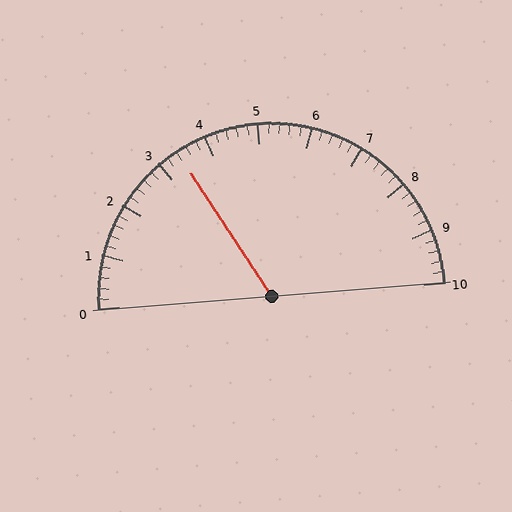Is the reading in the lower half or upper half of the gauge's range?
The reading is in the lower half of the range (0 to 10).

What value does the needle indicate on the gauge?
The needle indicates approximately 3.4.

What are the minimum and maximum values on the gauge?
The gauge ranges from 0 to 10.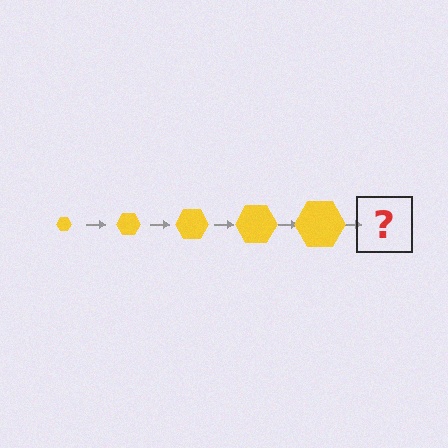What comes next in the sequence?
The next element should be a yellow hexagon, larger than the previous one.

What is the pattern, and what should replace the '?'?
The pattern is that the hexagon gets progressively larger each step. The '?' should be a yellow hexagon, larger than the previous one.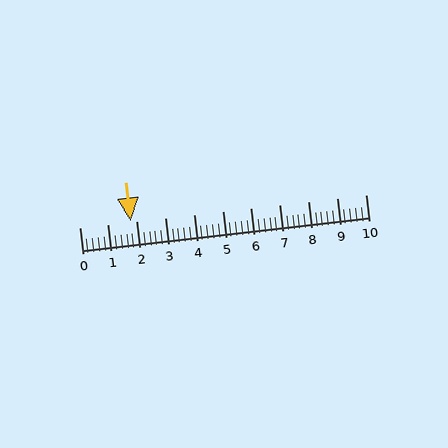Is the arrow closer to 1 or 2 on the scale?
The arrow is closer to 2.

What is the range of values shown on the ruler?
The ruler shows values from 0 to 10.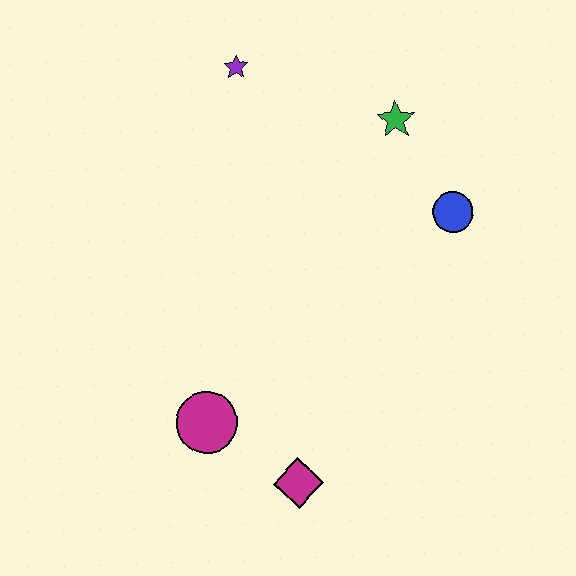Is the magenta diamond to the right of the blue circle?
No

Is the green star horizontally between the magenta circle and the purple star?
No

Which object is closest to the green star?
The blue circle is closest to the green star.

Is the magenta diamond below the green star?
Yes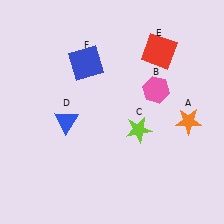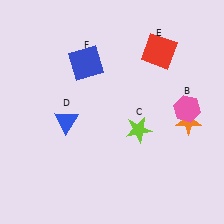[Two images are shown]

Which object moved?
The pink hexagon (B) moved right.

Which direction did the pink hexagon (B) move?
The pink hexagon (B) moved right.